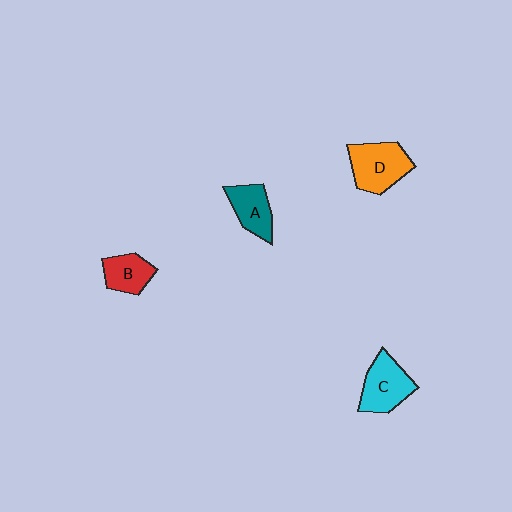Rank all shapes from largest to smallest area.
From largest to smallest: D (orange), C (cyan), A (teal), B (red).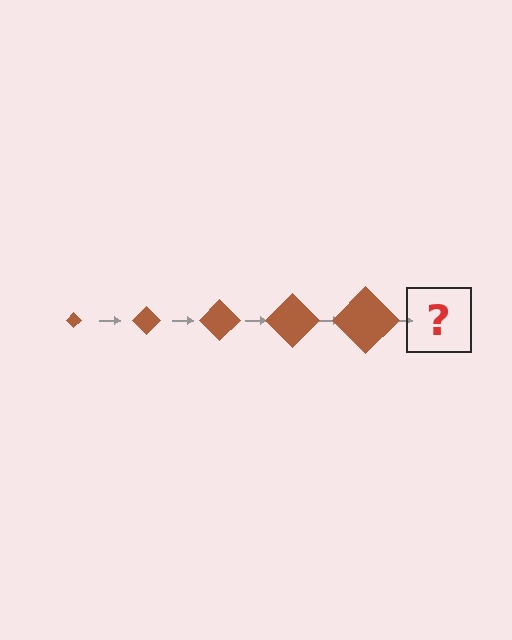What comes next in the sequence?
The next element should be a brown diamond, larger than the previous one.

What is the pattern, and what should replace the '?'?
The pattern is that the diamond gets progressively larger each step. The '?' should be a brown diamond, larger than the previous one.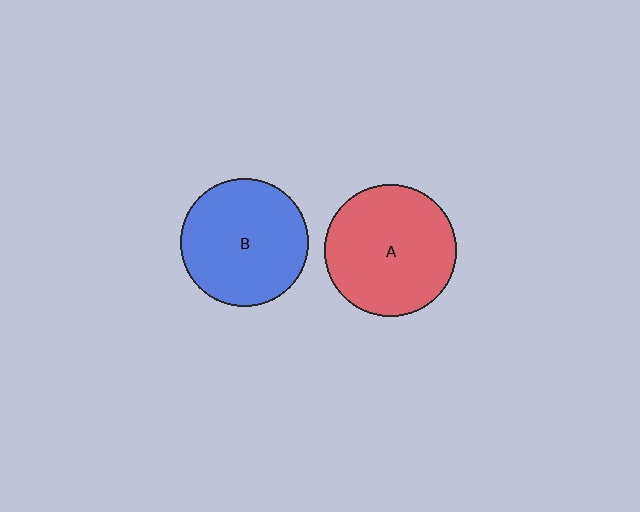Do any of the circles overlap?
No, none of the circles overlap.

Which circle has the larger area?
Circle A (red).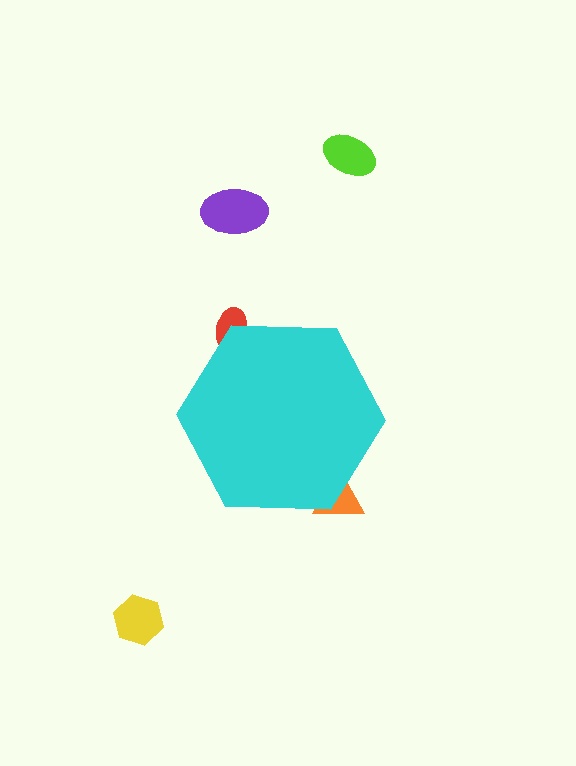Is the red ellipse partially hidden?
Yes, the red ellipse is partially hidden behind the cyan hexagon.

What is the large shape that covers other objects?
A cyan hexagon.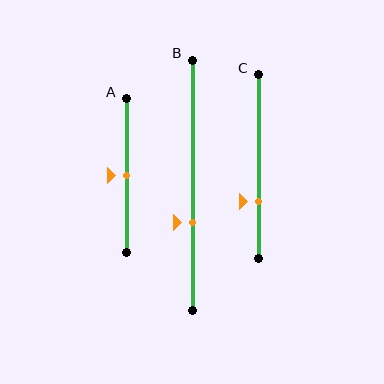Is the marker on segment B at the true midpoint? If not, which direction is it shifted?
No, the marker on segment B is shifted downward by about 15% of the segment length.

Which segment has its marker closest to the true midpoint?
Segment A has its marker closest to the true midpoint.